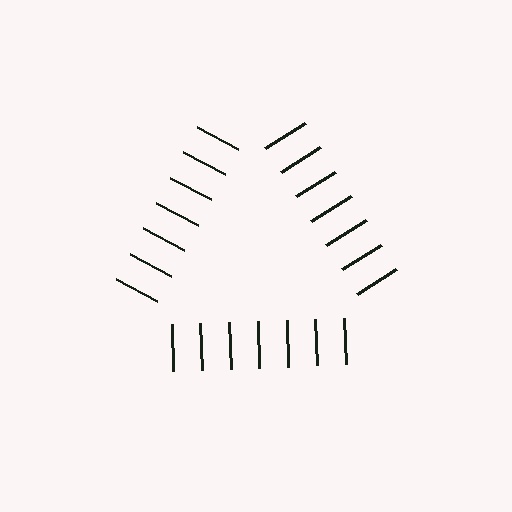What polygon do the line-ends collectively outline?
An illusory triangle — the line segments terminate on its edges but no continuous stroke is drawn.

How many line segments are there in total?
21 — 7 along each of the 3 edges.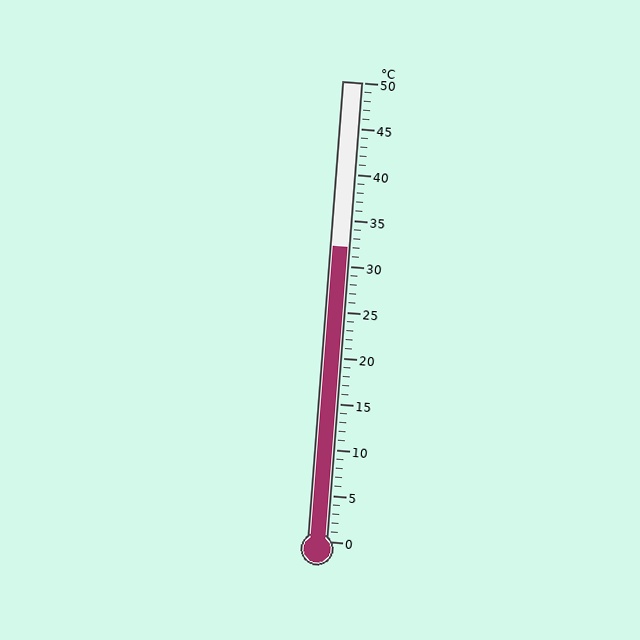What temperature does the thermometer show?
The thermometer shows approximately 32°C.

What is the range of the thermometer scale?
The thermometer scale ranges from 0°C to 50°C.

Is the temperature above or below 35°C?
The temperature is below 35°C.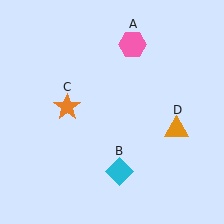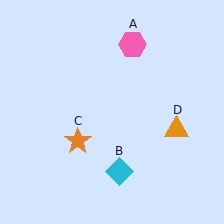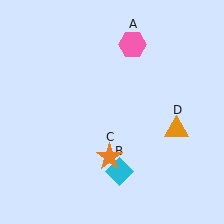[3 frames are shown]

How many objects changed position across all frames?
1 object changed position: orange star (object C).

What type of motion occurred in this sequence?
The orange star (object C) rotated counterclockwise around the center of the scene.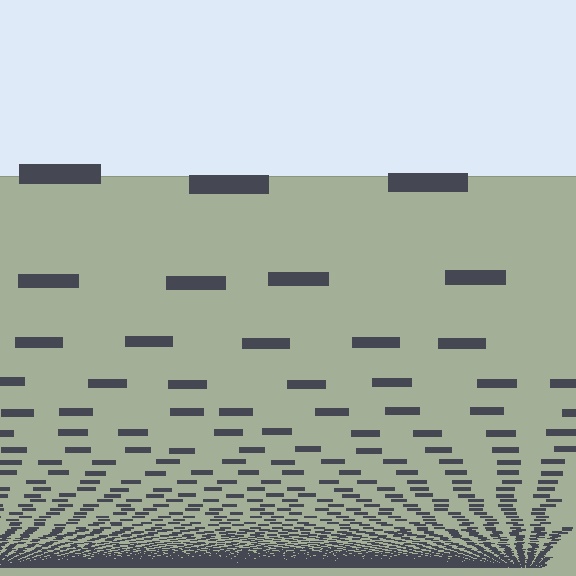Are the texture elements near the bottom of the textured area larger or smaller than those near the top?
Smaller. The gradient is inverted — elements near the bottom are smaller and denser.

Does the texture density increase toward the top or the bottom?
Density increases toward the bottom.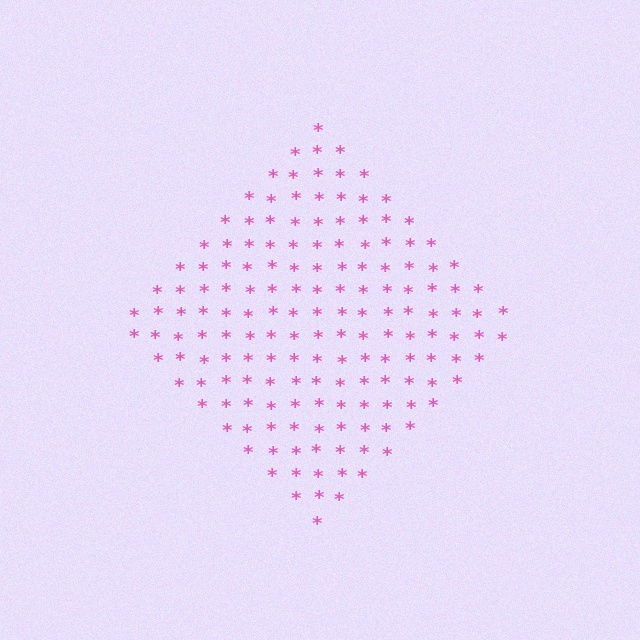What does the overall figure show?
The overall figure shows a diamond.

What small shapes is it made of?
It is made of small asterisks.